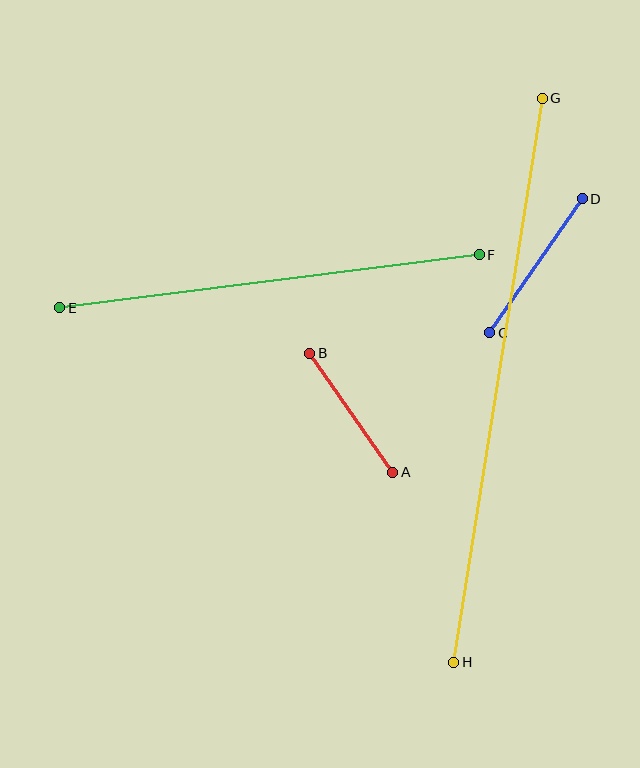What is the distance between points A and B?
The distance is approximately 145 pixels.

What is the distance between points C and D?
The distance is approximately 163 pixels.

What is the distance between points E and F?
The distance is approximately 423 pixels.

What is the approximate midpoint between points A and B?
The midpoint is at approximately (351, 413) pixels.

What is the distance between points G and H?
The distance is approximately 571 pixels.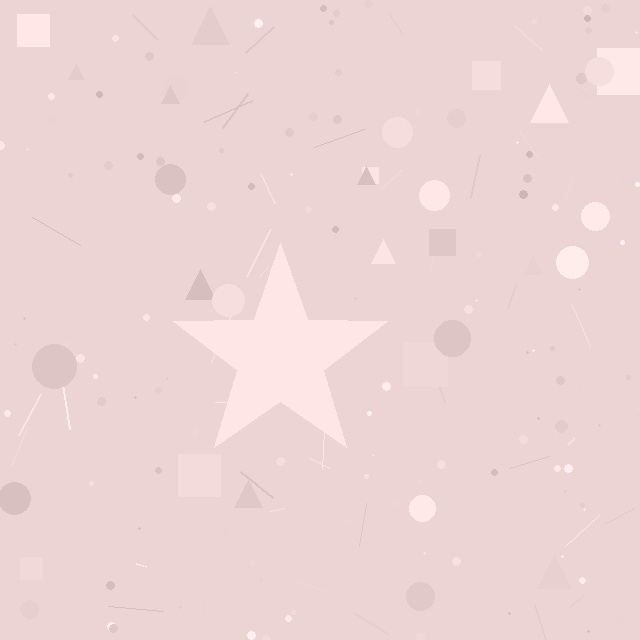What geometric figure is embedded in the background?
A star is embedded in the background.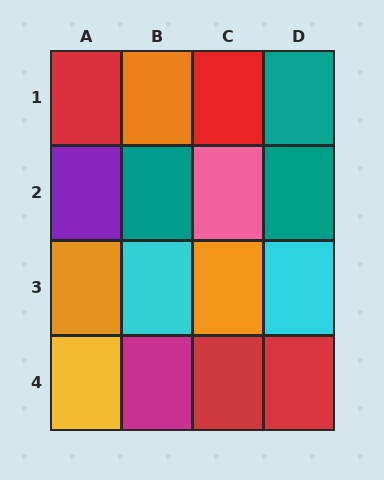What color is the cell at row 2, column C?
Pink.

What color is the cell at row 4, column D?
Red.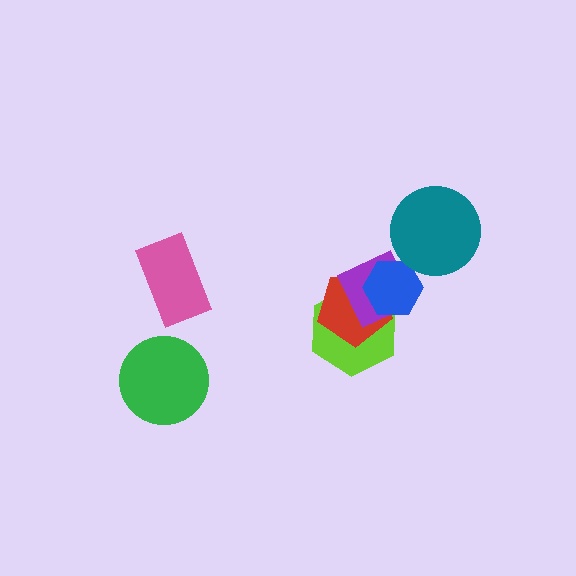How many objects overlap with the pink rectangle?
0 objects overlap with the pink rectangle.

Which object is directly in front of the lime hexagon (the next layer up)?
The red pentagon is directly in front of the lime hexagon.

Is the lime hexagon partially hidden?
Yes, it is partially covered by another shape.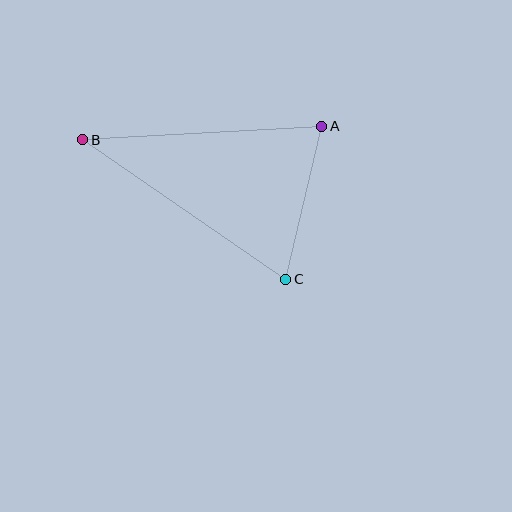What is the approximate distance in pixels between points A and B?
The distance between A and B is approximately 239 pixels.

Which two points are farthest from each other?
Points B and C are farthest from each other.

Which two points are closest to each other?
Points A and C are closest to each other.